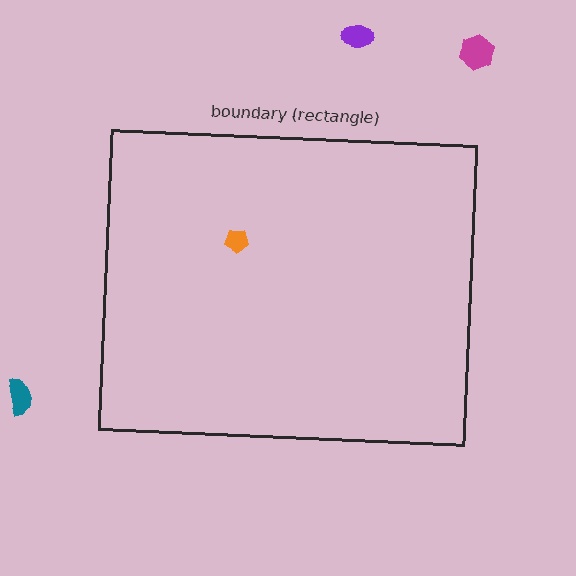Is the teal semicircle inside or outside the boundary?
Outside.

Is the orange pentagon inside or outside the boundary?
Inside.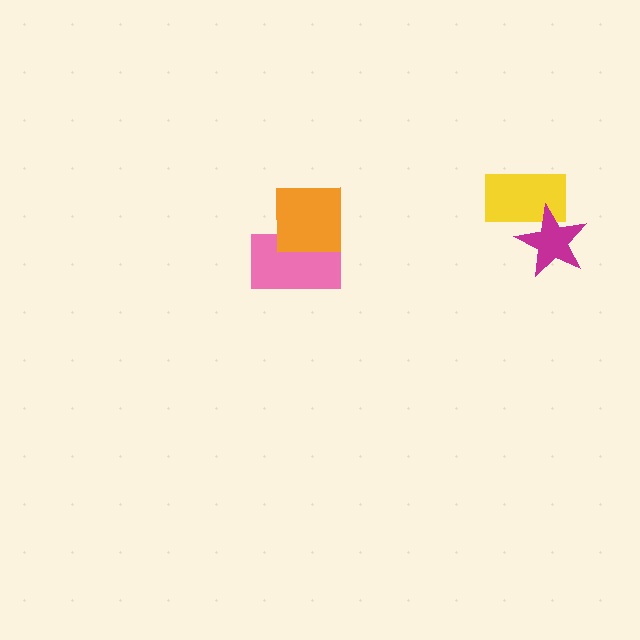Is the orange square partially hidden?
No, no other shape covers it.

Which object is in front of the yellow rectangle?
The magenta star is in front of the yellow rectangle.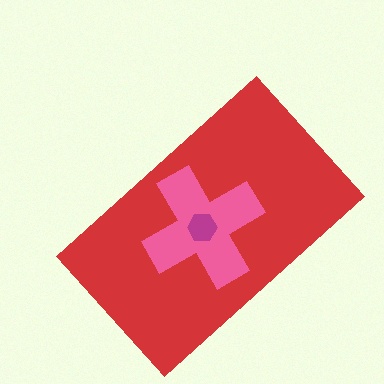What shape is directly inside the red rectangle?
The pink cross.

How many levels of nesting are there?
3.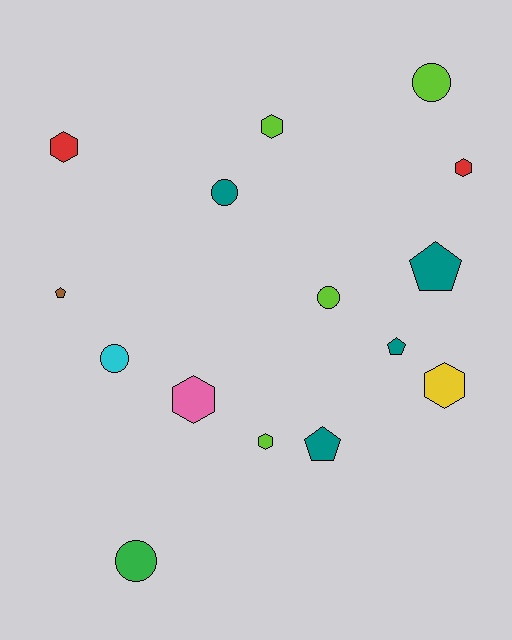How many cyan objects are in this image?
There is 1 cyan object.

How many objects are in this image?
There are 15 objects.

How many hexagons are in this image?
There are 6 hexagons.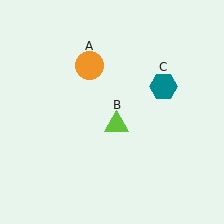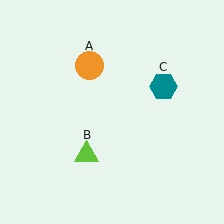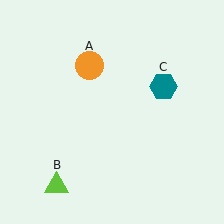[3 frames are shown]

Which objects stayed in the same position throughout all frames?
Orange circle (object A) and teal hexagon (object C) remained stationary.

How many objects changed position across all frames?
1 object changed position: lime triangle (object B).